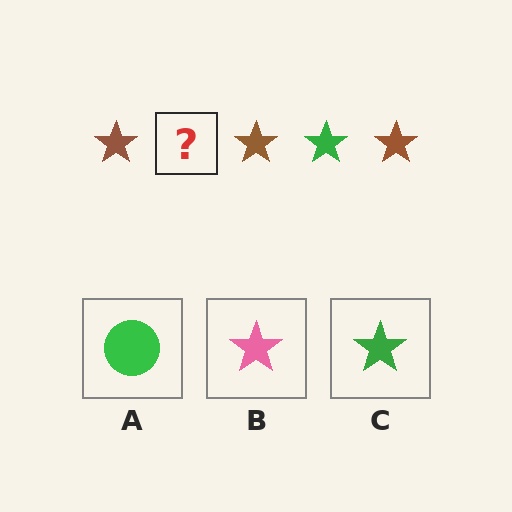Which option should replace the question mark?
Option C.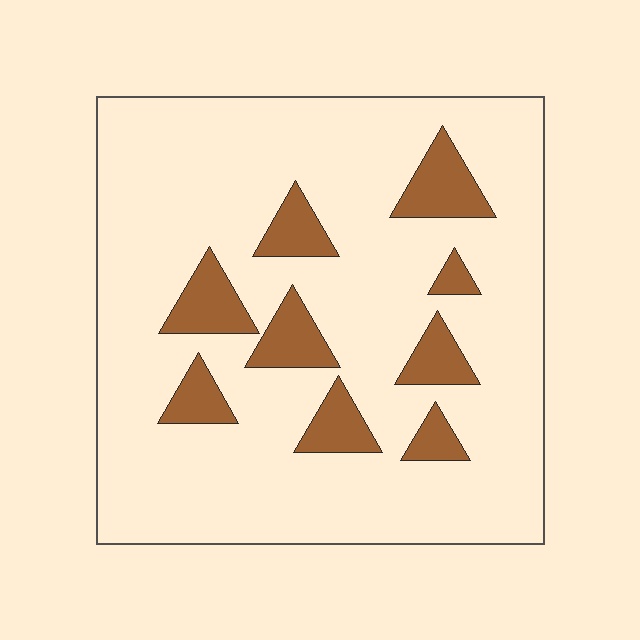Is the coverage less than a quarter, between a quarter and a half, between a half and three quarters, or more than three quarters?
Less than a quarter.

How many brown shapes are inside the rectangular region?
9.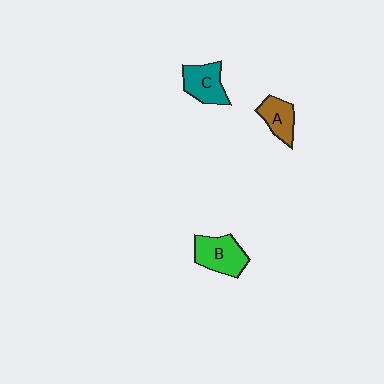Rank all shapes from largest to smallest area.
From largest to smallest: B (green), C (teal), A (brown).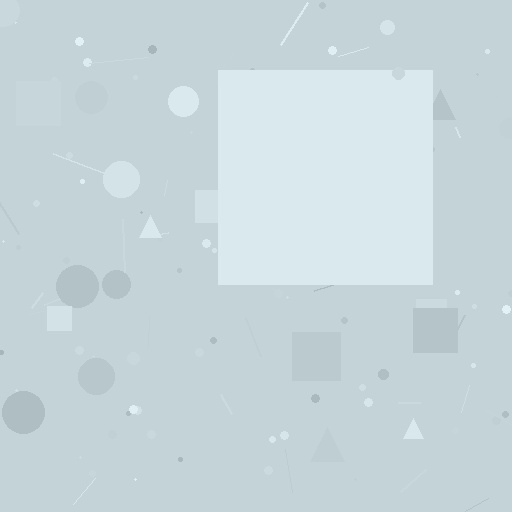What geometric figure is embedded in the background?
A square is embedded in the background.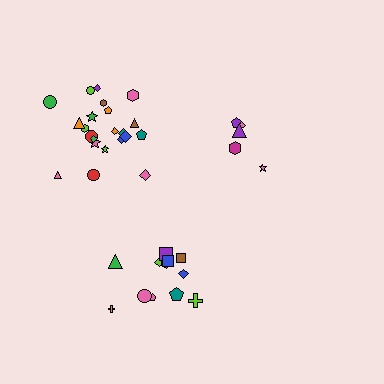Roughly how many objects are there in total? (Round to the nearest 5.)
Roughly 40 objects in total.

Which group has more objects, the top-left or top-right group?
The top-left group.